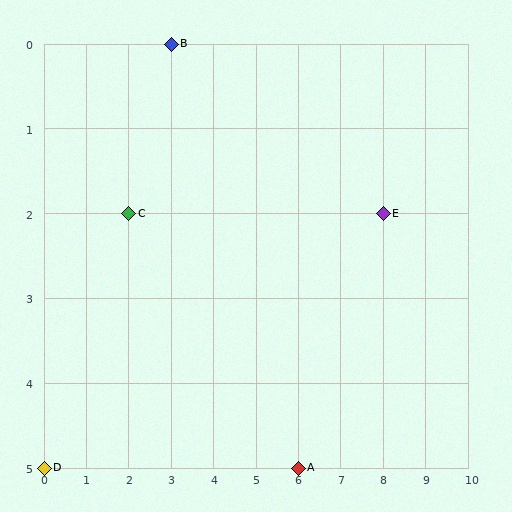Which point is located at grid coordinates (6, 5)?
Point A is at (6, 5).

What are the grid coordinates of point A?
Point A is at grid coordinates (6, 5).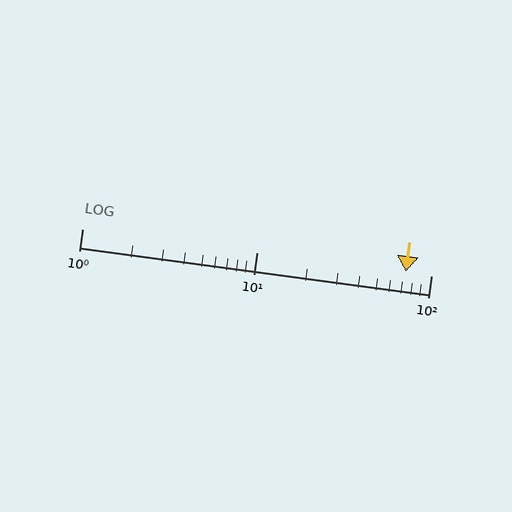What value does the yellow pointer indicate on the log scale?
The pointer indicates approximately 72.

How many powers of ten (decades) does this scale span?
The scale spans 2 decades, from 1 to 100.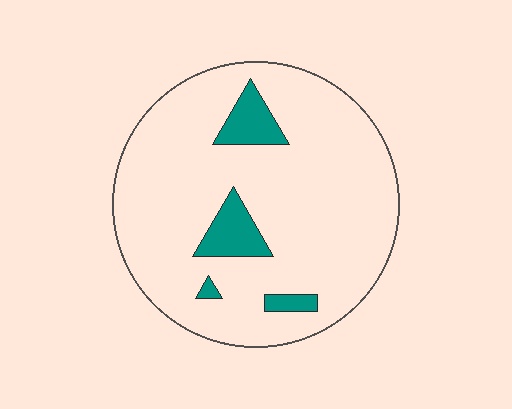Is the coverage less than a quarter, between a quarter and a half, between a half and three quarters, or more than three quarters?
Less than a quarter.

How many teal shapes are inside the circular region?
4.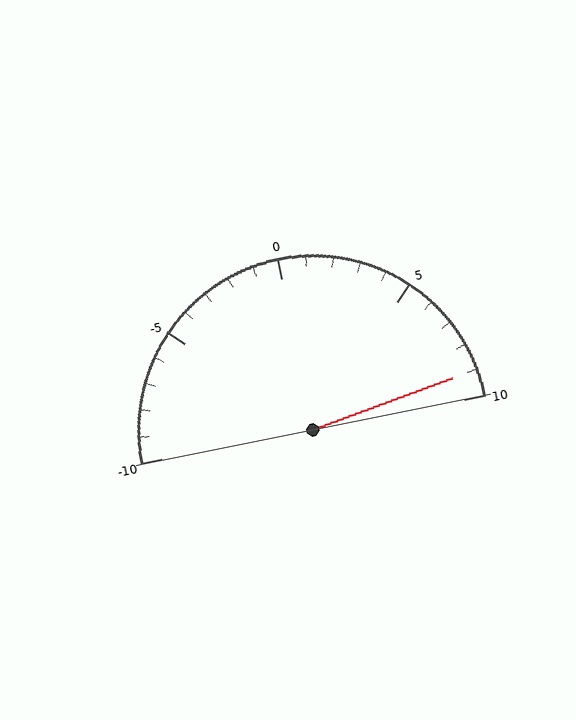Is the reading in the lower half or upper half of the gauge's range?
The reading is in the upper half of the range (-10 to 10).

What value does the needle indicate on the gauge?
The needle indicates approximately 9.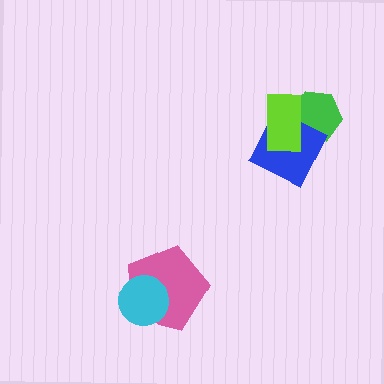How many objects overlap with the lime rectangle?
2 objects overlap with the lime rectangle.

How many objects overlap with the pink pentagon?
1 object overlaps with the pink pentagon.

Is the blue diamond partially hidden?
Yes, it is partially covered by another shape.